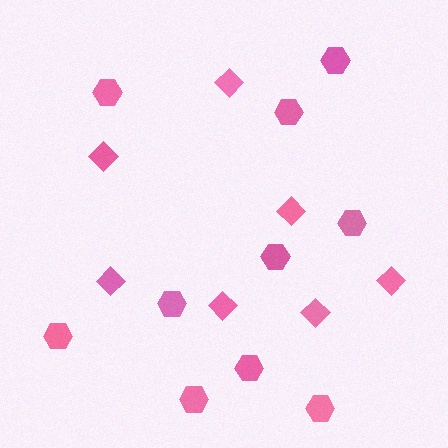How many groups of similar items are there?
There are 2 groups: one group of diamonds (7) and one group of hexagons (10).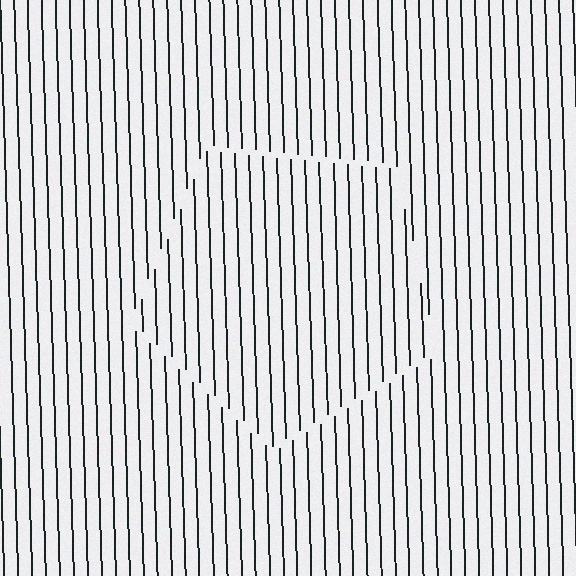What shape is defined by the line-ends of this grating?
An illusory pentagon. The interior of the shape contains the same grating, shifted by half a period — the contour is defined by the phase discontinuity where line-ends from the inner and outer gratings abut.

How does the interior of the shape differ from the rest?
The interior of the shape contains the same grating, shifted by half a period — the contour is defined by the phase discontinuity where line-ends from the inner and outer gratings abut.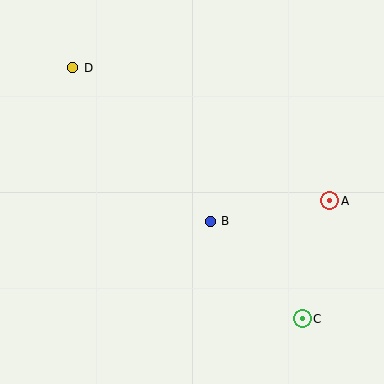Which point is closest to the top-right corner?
Point A is closest to the top-right corner.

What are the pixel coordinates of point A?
Point A is at (330, 201).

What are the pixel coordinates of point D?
Point D is at (73, 68).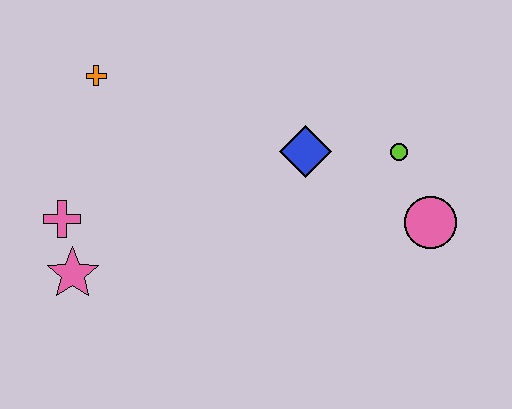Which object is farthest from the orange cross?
The pink circle is farthest from the orange cross.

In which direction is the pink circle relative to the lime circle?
The pink circle is below the lime circle.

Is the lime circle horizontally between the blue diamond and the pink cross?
No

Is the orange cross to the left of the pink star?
No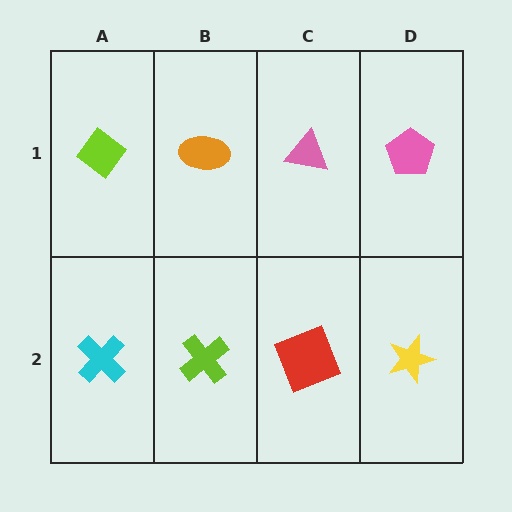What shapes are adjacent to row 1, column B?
A lime cross (row 2, column B), a lime diamond (row 1, column A), a pink triangle (row 1, column C).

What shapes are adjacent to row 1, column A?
A cyan cross (row 2, column A), an orange ellipse (row 1, column B).